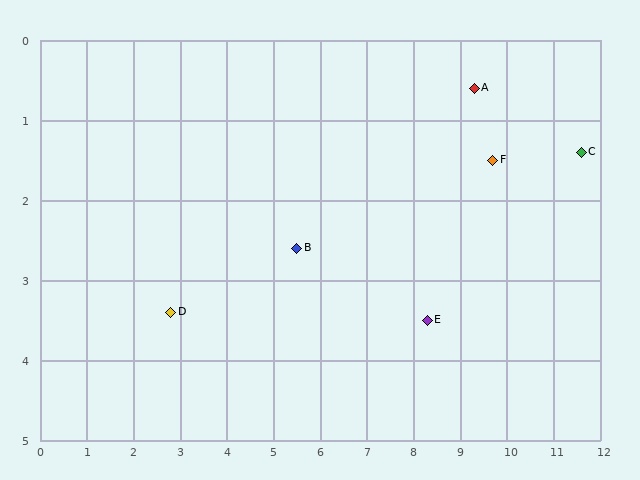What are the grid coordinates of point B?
Point B is at approximately (5.5, 2.6).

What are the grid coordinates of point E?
Point E is at approximately (8.3, 3.5).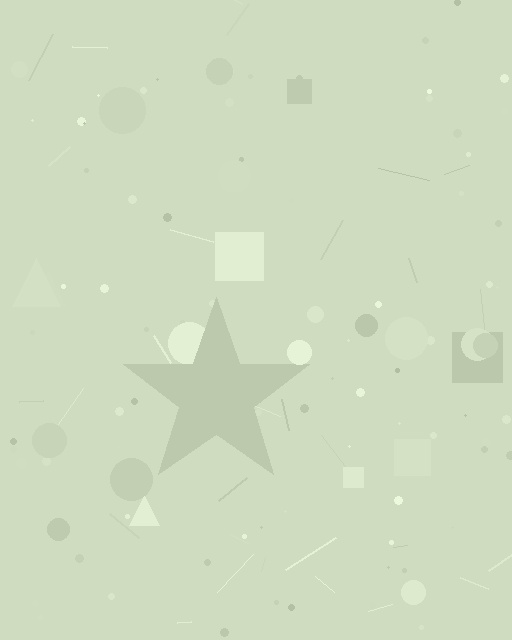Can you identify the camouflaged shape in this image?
The camouflaged shape is a star.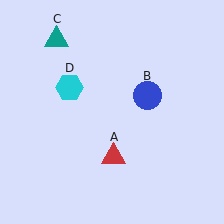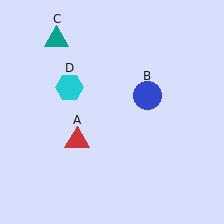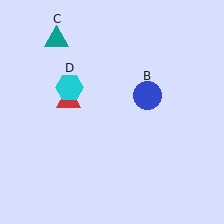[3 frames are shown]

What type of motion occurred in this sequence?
The red triangle (object A) rotated clockwise around the center of the scene.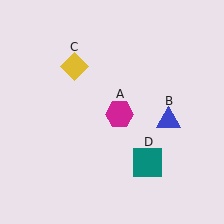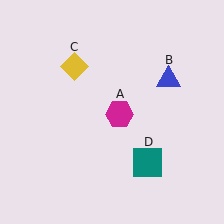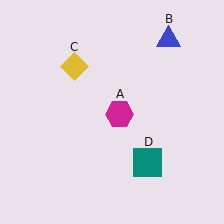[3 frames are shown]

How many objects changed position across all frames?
1 object changed position: blue triangle (object B).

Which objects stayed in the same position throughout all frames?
Magenta hexagon (object A) and yellow diamond (object C) and teal square (object D) remained stationary.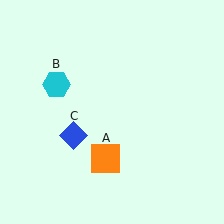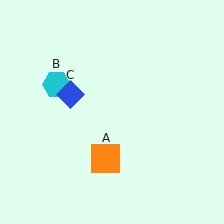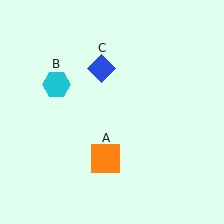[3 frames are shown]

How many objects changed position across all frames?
1 object changed position: blue diamond (object C).